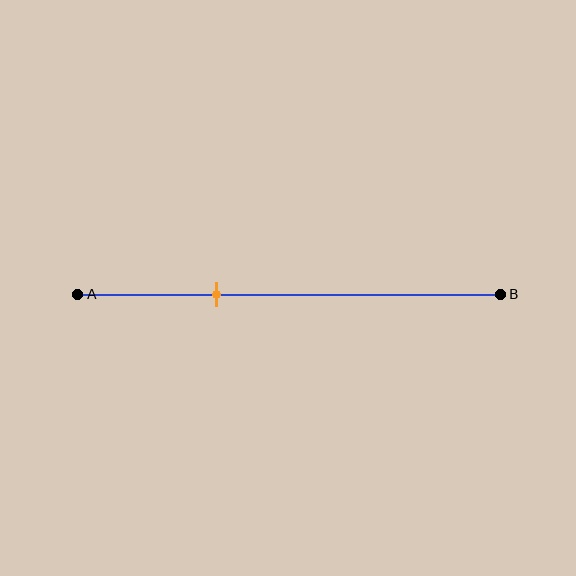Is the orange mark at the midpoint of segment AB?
No, the mark is at about 35% from A, not at the 50% midpoint.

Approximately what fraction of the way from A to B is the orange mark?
The orange mark is approximately 35% of the way from A to B.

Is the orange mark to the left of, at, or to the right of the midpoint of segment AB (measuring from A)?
The orange mark is to the left of the midpoint of segment AB.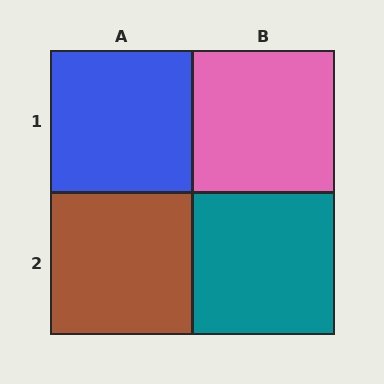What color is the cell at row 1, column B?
Pink.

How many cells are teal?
1 cell is teal.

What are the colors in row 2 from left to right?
Brown, teal.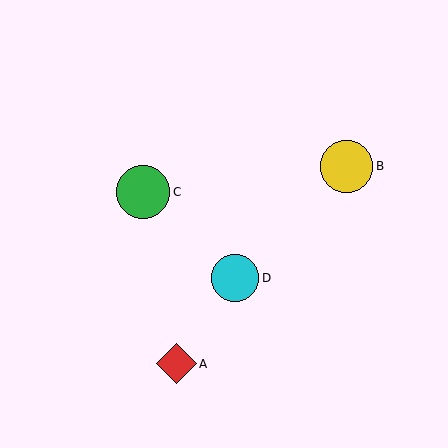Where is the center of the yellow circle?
The center of the yellow circle is at (346, 166).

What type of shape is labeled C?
Shape C is a green circle.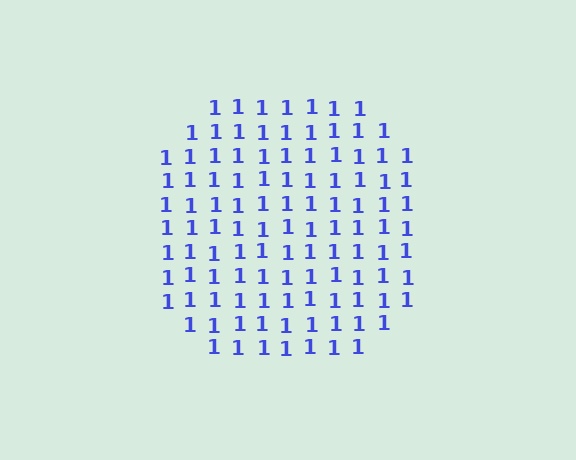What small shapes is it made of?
It is made of small digit 1's.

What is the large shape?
The large shape is a circle.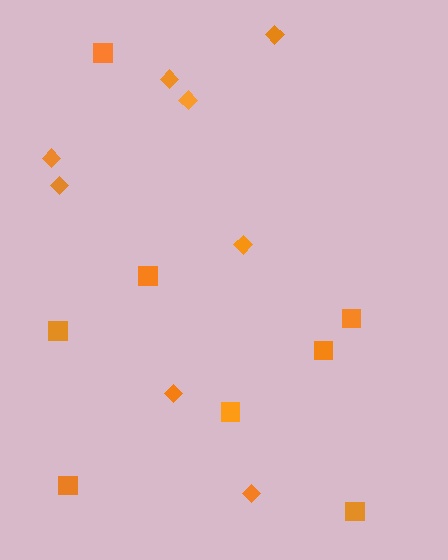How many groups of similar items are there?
There are 2 groups: one group of squares (8) and one group of diamonds (8).